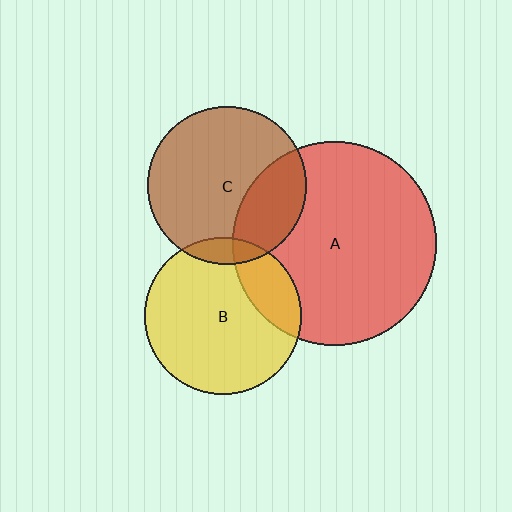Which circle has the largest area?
Circle A (red).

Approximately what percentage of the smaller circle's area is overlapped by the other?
Approximately 25%.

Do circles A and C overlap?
Yes.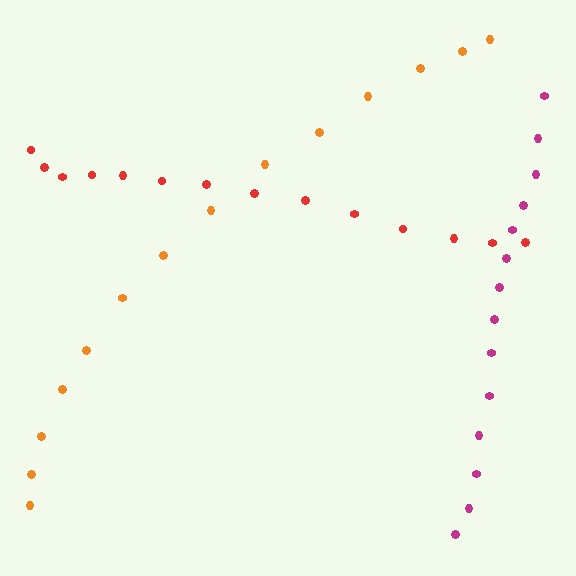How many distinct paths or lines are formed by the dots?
There are 3 distinct paths.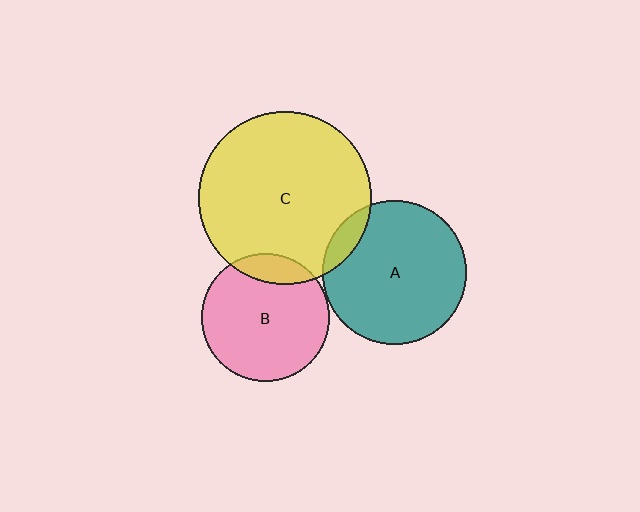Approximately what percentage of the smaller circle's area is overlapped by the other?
Approximately 10%.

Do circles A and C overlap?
Yes.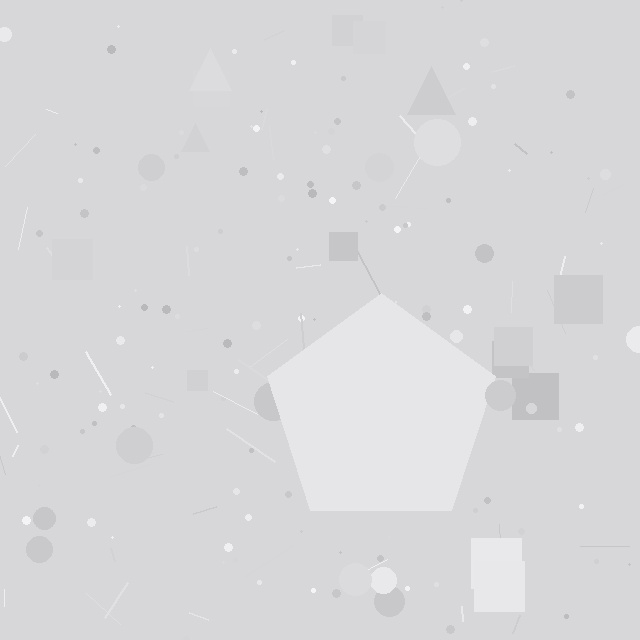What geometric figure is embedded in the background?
A pentagon is embedded in the background.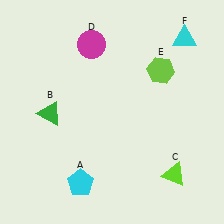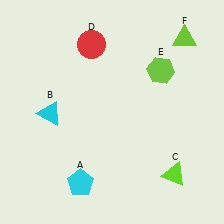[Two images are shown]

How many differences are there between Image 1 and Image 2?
There are 3 differences between the two images.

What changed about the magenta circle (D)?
In Image 1, D is magenta. In Image 2, it changed to red.